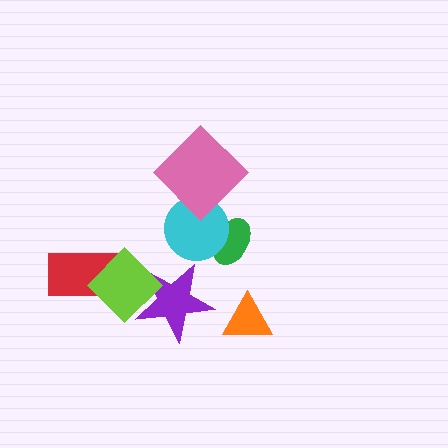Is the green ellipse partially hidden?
Yes, it is partially covered by another shape.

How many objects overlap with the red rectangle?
1 object overlaps with the red rectangle.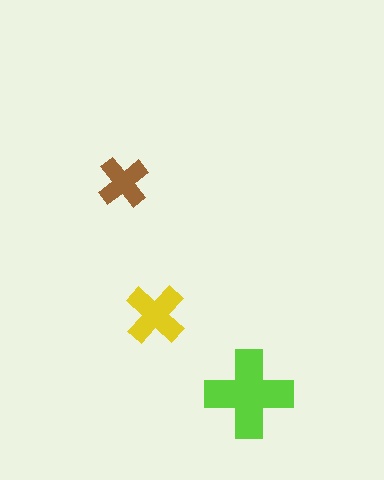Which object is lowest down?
The lime cross is bottommost.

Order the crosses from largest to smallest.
the lime one, the yellow one, the brown one.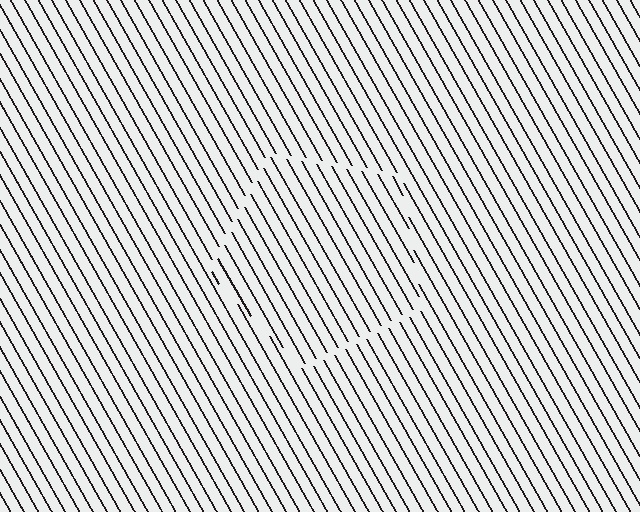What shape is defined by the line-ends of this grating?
An illusory pentagon. The interior of the shape contains the same grating, shifted by half a period — the contour is defined by the phase discontinuity where line-ends from the inner and outer gratings abut.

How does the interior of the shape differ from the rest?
The interior of the shape contains the same grating, shifted by half a period — the contour is defined by the phase discontinuity where line-ends from the inner and outer gratings abut.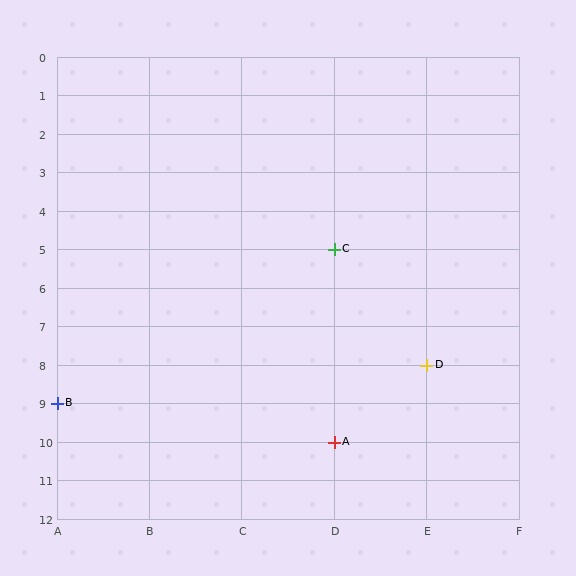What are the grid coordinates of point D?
Point D is at grid coordinates (E, 8).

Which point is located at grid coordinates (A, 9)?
Point B is at (A, 9).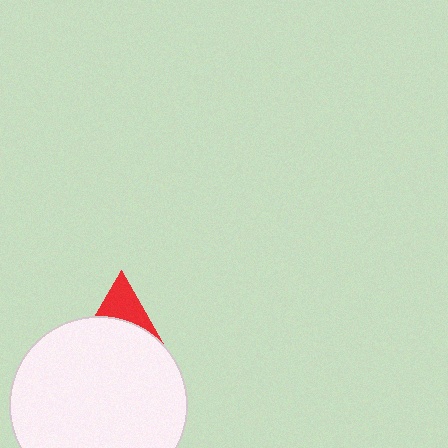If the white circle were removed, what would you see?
You would see the complete red triangle.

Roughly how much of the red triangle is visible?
A small part of it is visible (roughly 31%).